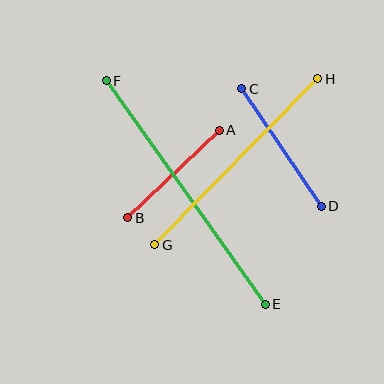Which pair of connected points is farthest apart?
Points E and F are farthest apart.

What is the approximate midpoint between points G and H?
The midpoint is at approximately (236, 162) pixels.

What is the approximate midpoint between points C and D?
The midpoint is at approximately (282, 147) pixels.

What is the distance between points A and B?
The distance is approximately 127 pixels.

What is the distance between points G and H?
The distance is approximately 232 pixels.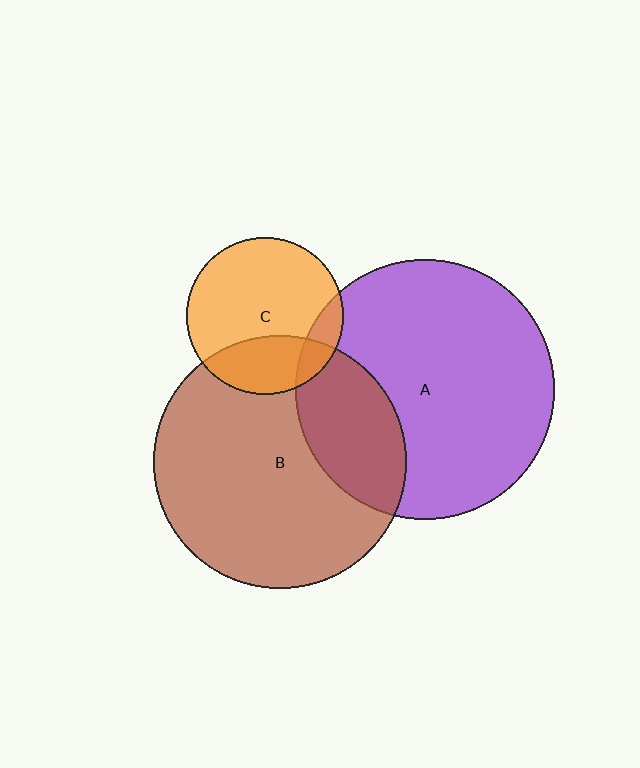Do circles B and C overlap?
Yes.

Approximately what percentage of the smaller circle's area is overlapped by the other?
Approximately 30%.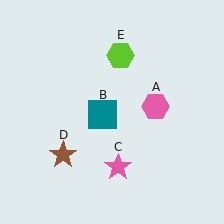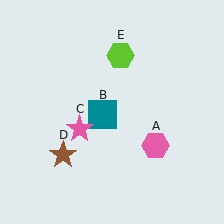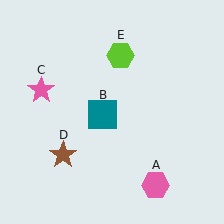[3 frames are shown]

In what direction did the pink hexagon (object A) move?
The pink hexagon (object A) moved down.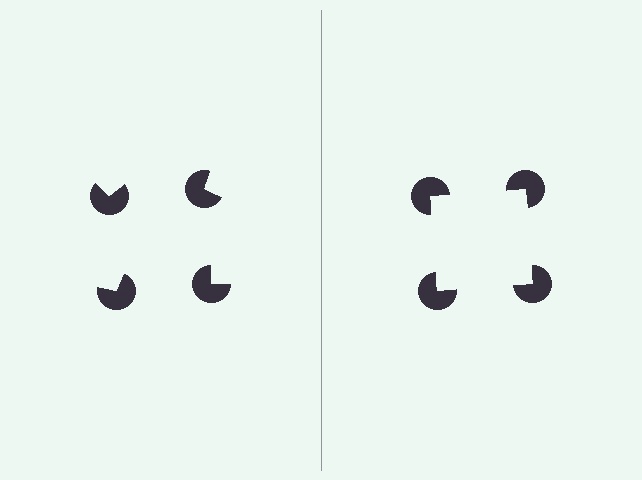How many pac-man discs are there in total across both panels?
8 — 4 on each side.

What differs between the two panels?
The pac-man discs are positioned identically on both sides; only the wedge orientations differ. On the right they align to a square; on the left they are misaligned.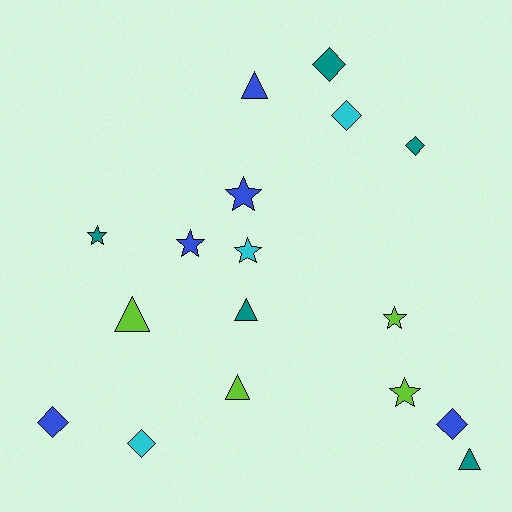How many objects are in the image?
There are 17 objects.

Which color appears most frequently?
Teal, with 5 objects.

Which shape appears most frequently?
Star, with 6 objects.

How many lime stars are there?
There are 2 lime stars.